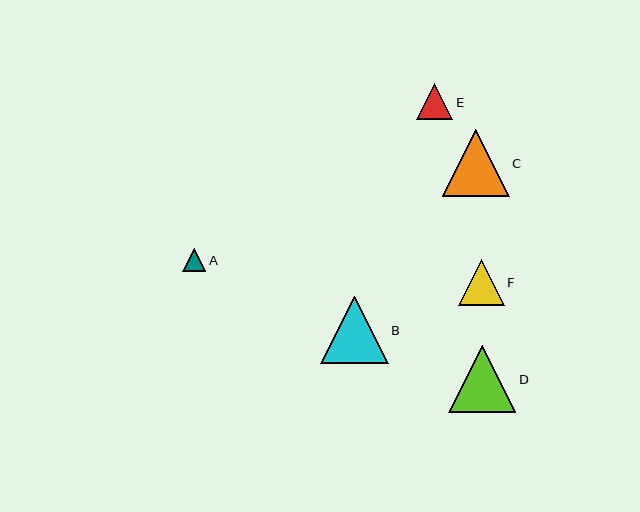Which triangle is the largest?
Triangle B is the largest with a size of approximately 68 pixels.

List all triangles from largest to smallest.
From largest to smallest: B, C, D, F, E, A.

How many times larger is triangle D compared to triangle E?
Triangle D is approximately 1.8 times the size of triangle E.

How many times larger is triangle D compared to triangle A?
Triangle D is approximately 2.9 times the size of triangle A.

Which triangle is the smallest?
Triangle A is the smallest with a size of approximately 23 pixels.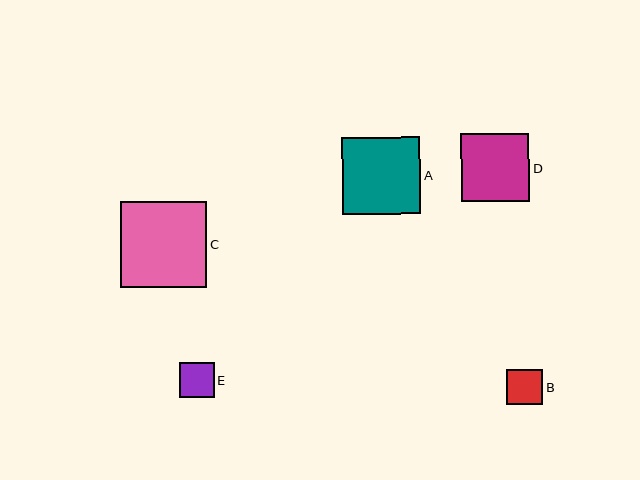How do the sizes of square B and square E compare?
Square B and square E are approximately the same size.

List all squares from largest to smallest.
From largest to smallest: C, A, D, B, E.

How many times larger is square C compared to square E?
Square C is approximately 2.4 times the size of square E.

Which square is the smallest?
Square E is the smallest with a size of approximately 35 pixels.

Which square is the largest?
Square C is the largest with a size of approximately 86 pixels.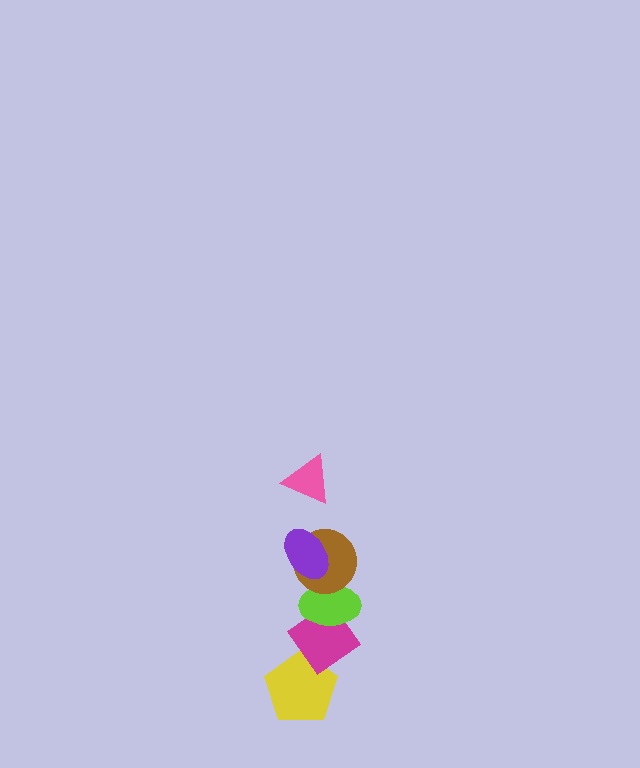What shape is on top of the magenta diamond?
The lime ellipse is on top of the magenta diamond.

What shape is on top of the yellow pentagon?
The magenta diamond is on top of the yellow pentagon.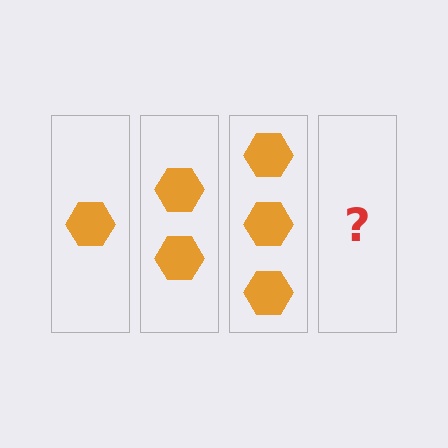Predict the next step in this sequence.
The next step is 4 hexagons.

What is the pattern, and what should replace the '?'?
The pattern is that each step adds one more hexagon. The '?' should be 4 hexagons.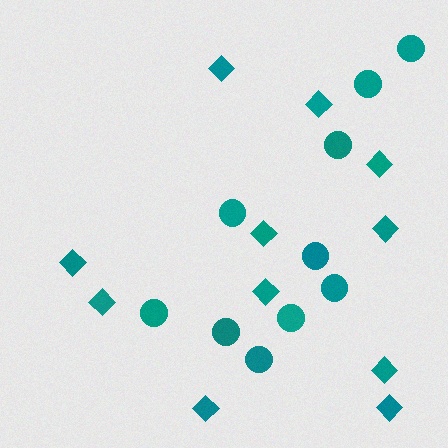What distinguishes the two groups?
There are 2 groups: one group of diamonds (11) and one group of circles (10).